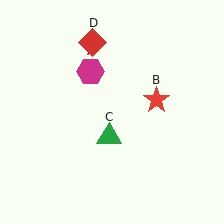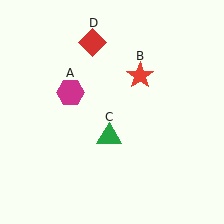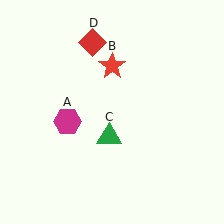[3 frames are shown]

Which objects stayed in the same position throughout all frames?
Green triangle (object C) and red diamond (object D) remained stationary.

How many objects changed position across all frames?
2 objects changed position: magenta hexagon (object A), red star (object B).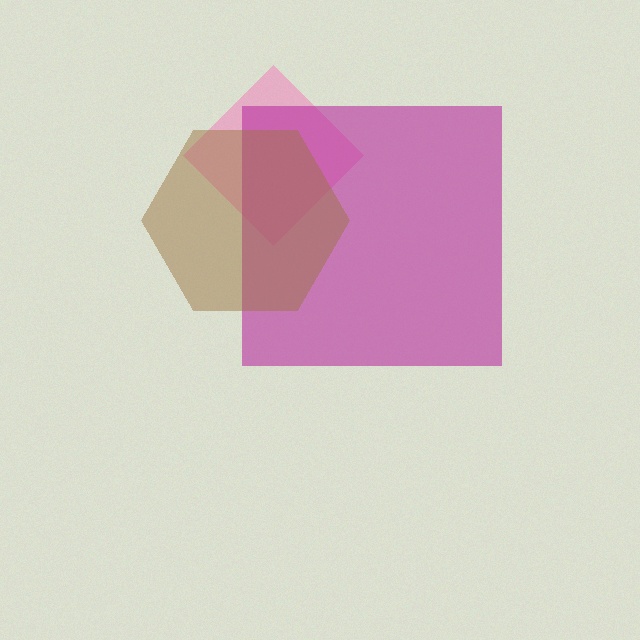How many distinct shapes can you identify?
There are 3 distinct shapes: a pink diamond, a magenta square, a brown hexagon.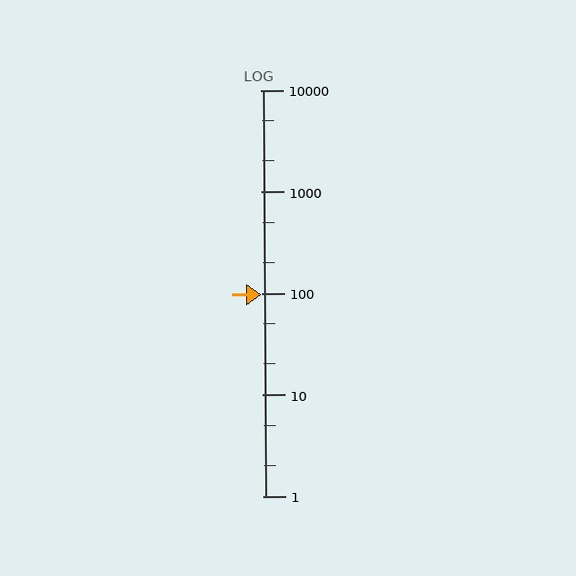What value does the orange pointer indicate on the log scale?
The pointer indicates approximately 97.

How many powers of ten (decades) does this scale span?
The scale spans 4 decades, from 1 to 10000.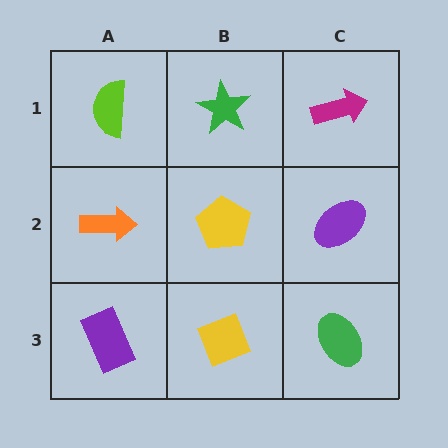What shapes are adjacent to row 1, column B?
A yellow pentagon (row 2, column B), a lime semicircle (row 1, column A), a magenta arrow (row 1, column C).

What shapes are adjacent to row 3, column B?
A yellow pentagon (row 2, column B), a purple rectangle (row 3, column A), a green ellipse (row 3, column C).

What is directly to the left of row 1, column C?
A green star.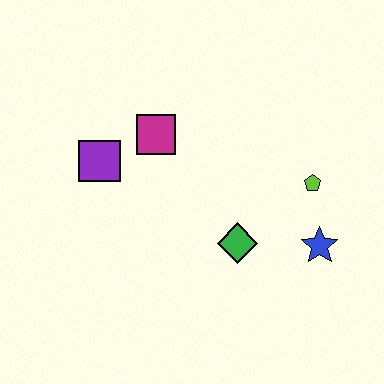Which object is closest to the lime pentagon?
The blue star is closest to the lime pentagon.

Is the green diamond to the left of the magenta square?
No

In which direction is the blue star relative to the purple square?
The blue star is to the right of the purple square.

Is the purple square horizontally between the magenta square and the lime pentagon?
No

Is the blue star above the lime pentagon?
No